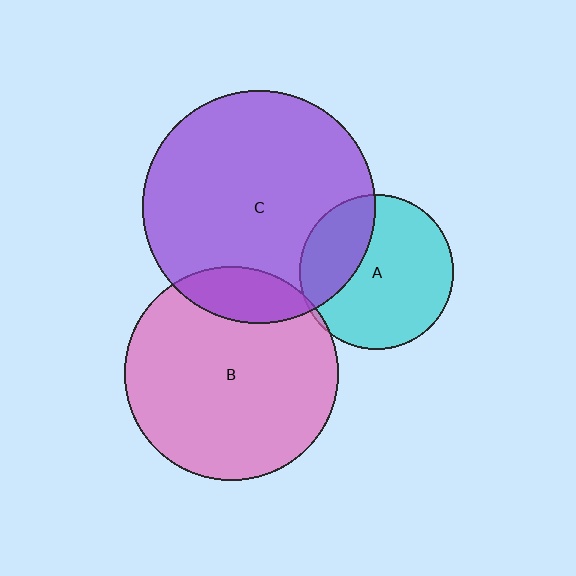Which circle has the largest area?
Circle C (purple).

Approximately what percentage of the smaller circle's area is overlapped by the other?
Approximately 30%.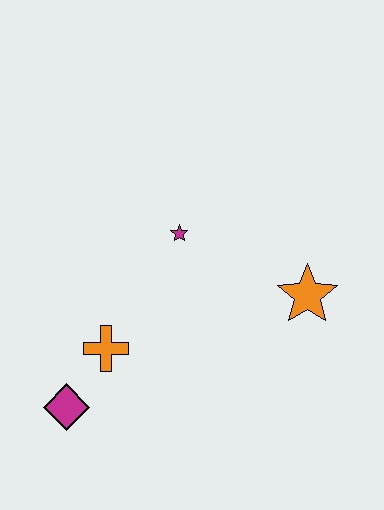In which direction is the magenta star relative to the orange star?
The magenta star is to the left of the orange star.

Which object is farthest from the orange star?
The magenta diamond is farthest from the orange star.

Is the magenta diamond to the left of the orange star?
Yes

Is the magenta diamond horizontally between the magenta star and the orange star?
No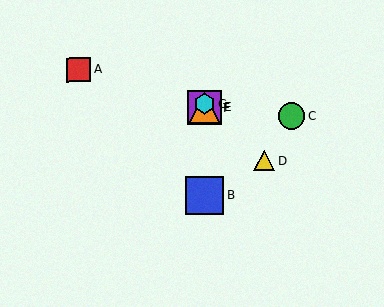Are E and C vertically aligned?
No, E is at x≈204 and C is at x≈291.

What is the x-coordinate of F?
Object F is at x≈204.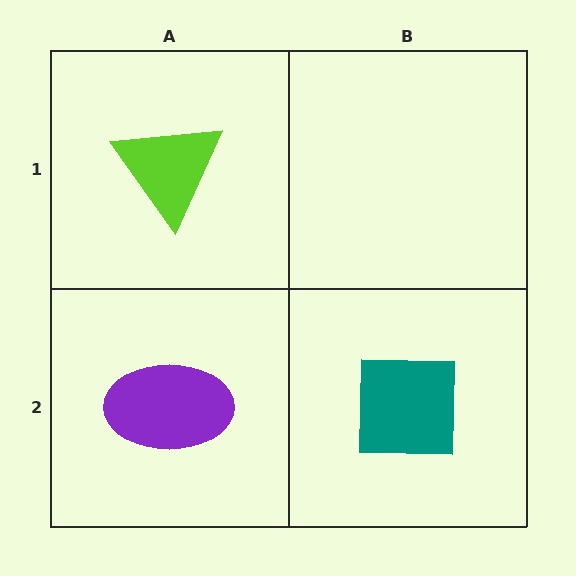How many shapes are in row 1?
1 shape.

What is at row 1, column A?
A lime triangle.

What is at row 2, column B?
A teal square.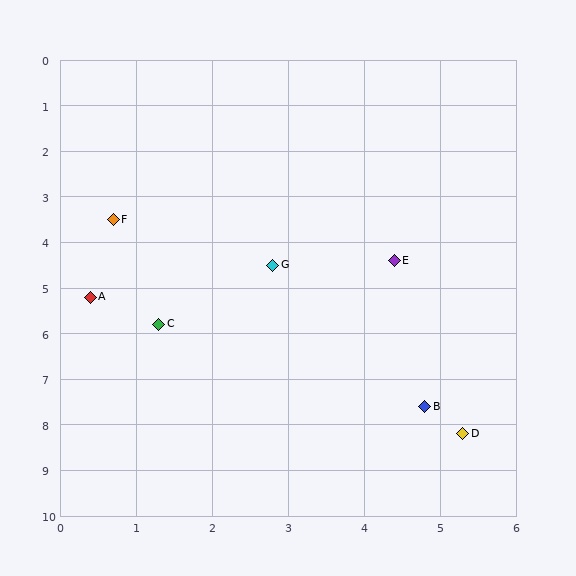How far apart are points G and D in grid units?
Points G and D are about 4.5 grid units apart.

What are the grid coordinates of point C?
Point C is at approximately (1.3, 5.8).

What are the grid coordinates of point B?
Point B is at approximately (4.8, 7.6).